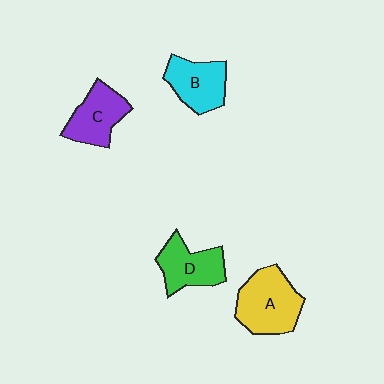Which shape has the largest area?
Shape A (yellow).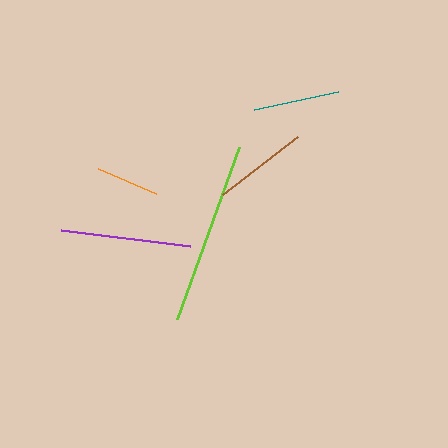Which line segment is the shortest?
The orange line is the shortest at approximately 63 pixels.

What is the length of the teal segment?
The teal segment is approximately 86 pixels long.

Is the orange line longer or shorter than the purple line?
The purple line is longer than the orange line.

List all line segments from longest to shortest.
From longest to shortest: lime, purple, brown, teal, orange.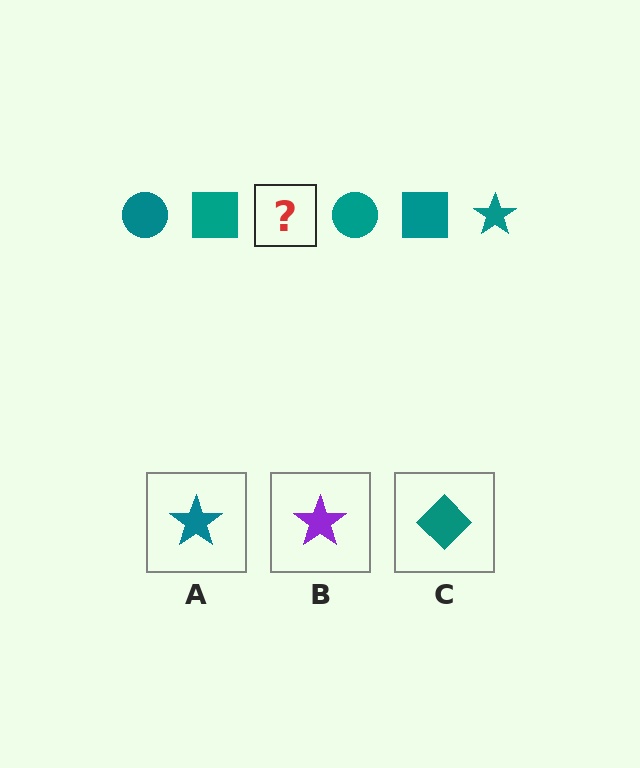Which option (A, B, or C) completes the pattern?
A.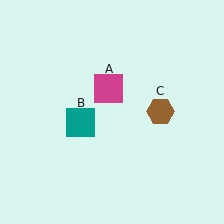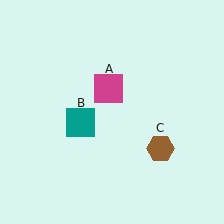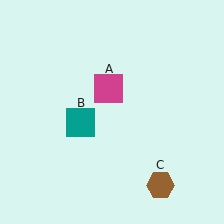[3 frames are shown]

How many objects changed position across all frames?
1 object changed position: brown hexagon (object C).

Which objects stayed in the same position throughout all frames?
Magenta square (object A) and teal square (object B) remained stationary.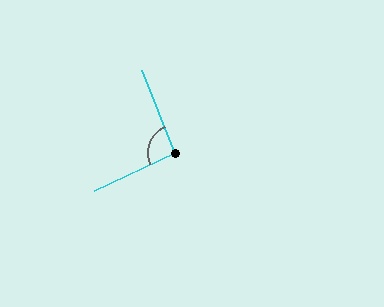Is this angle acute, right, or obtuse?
It is approximately a right angle.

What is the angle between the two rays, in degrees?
Approximately 94 degrees.